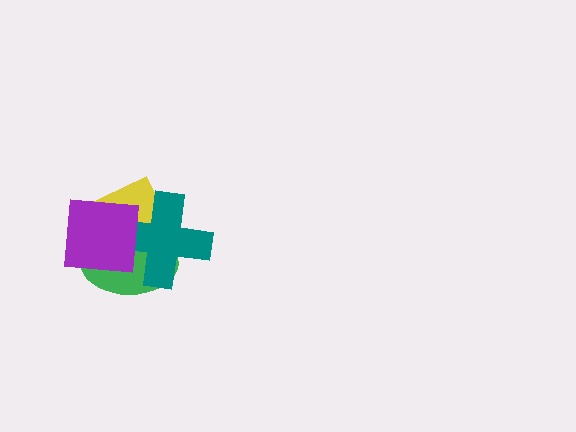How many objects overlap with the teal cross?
3 objects overlap with the teal cross.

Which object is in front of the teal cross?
The purple square is in front of the teal cross.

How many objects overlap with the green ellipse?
3 objects overlap with the green ellipse.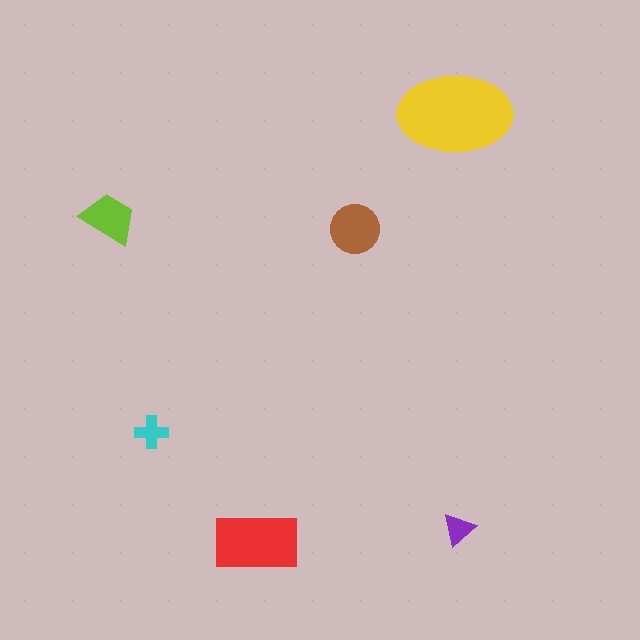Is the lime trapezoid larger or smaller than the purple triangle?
Larger.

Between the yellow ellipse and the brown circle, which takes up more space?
The yellow ellipse.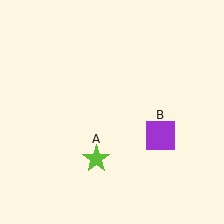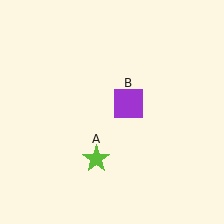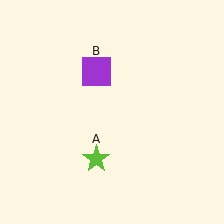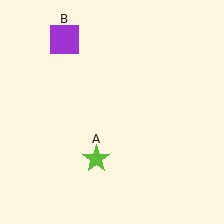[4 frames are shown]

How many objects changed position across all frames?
1 object changed position: purple square (object B).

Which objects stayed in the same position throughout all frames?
Lime star (object A) remained stationary.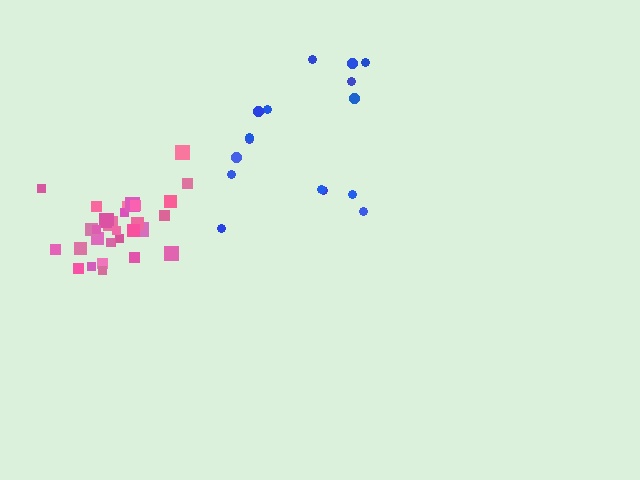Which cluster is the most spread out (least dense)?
Blue.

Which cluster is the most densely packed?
Pink.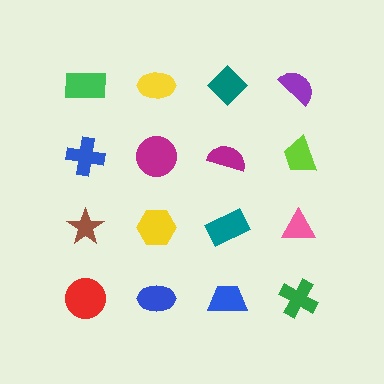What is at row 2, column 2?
A magenta circle.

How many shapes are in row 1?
4 shapes.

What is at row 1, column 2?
A yellow ellipse.